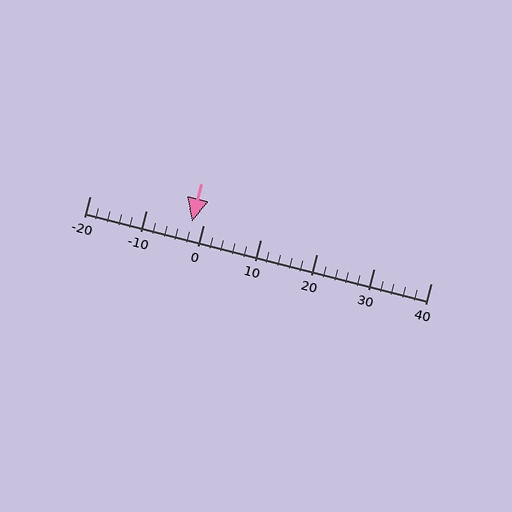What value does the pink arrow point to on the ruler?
The pink arrow points to approximately -2.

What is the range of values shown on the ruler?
The ruler shows values from -20 to 40.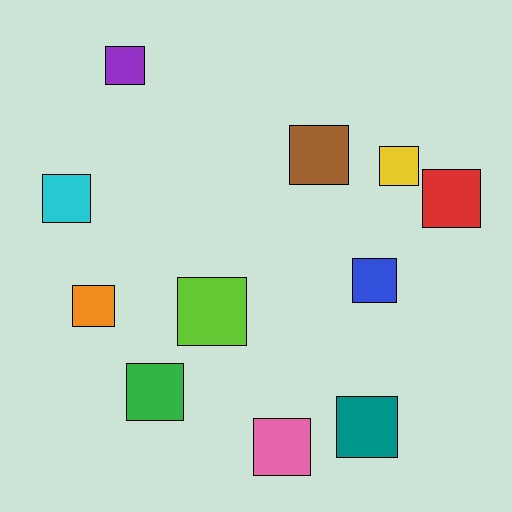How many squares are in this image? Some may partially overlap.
There are 11 squares.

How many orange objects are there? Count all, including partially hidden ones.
There is 1 orange object.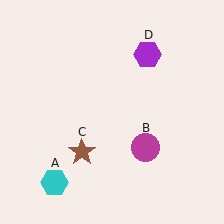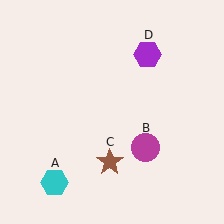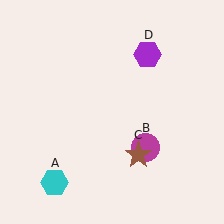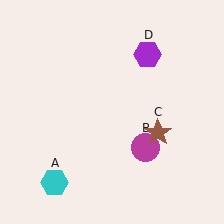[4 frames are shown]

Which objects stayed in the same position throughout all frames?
Cyan hexagon (object A) and magenta circle (object B) and purple hexagon (object D) remained stationary.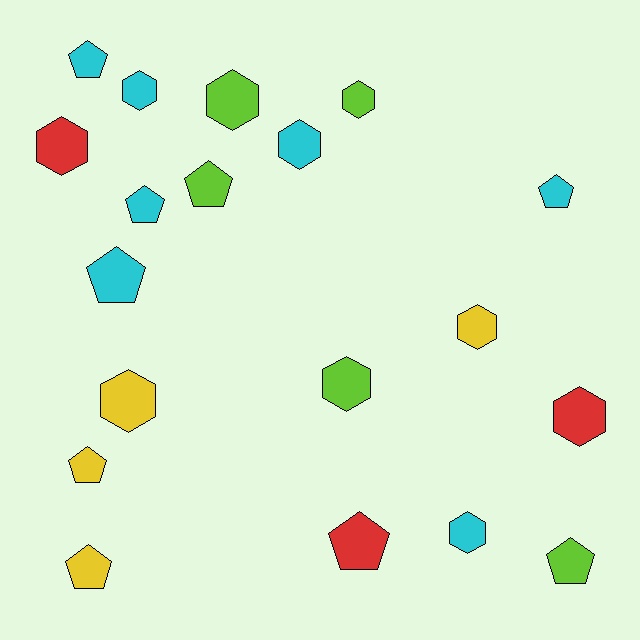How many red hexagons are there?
There are 2 red hexagons.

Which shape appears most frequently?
Hexagon, with 10 objects.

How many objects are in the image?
There are 19 objects.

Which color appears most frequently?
Cyan, with 7 objects.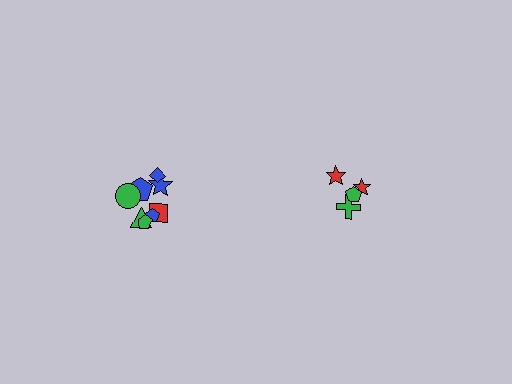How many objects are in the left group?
There are 8 objects.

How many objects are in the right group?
There are 4 objects.